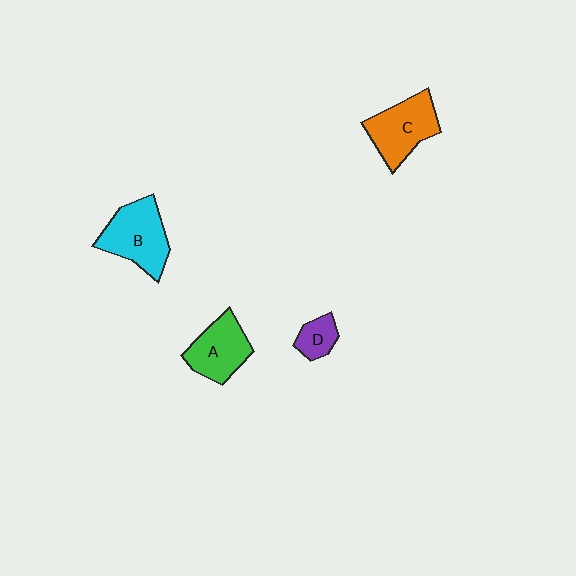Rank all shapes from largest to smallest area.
From largest to smallest: B (cyan), C (orange), A (green), D (purple).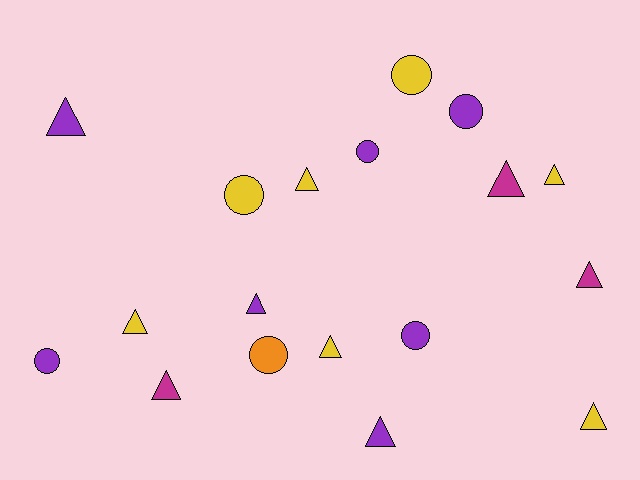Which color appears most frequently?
Purple, with 7 objects.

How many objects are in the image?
There are 18 objects.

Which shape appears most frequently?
Triangle, with 11 objects.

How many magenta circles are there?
There are no magenta circles.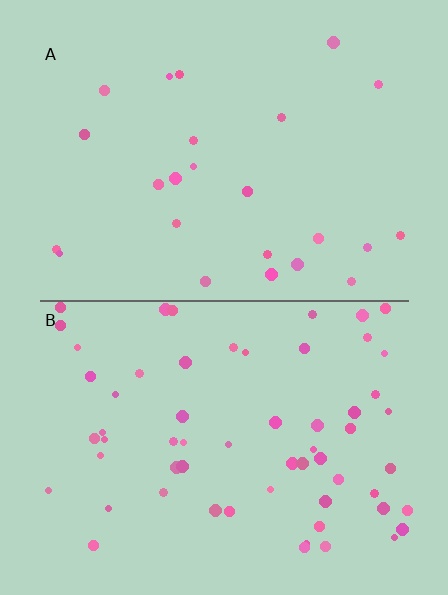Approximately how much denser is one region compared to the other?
Approximately 2.4× — region B over region A.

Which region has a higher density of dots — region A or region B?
B (the bottom).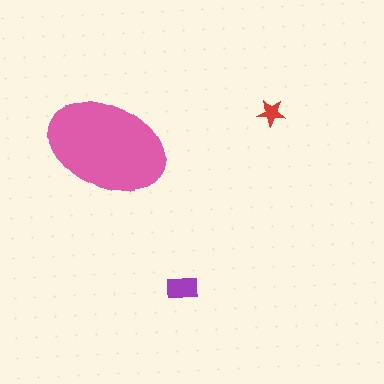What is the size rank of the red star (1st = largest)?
3rd.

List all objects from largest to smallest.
The pink ellipse, the purple rectangle, the red star.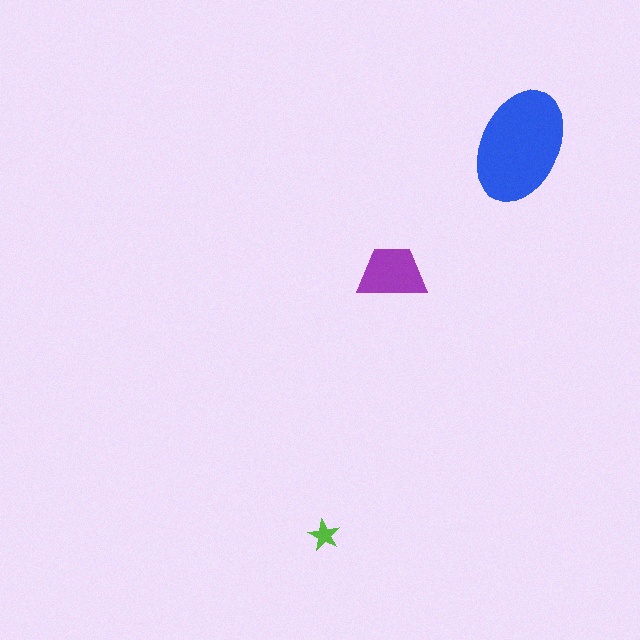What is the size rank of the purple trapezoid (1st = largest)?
2nd.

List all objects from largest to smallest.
The blue ellipse, the purple trapezoid, the lime star.